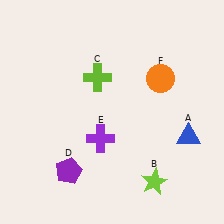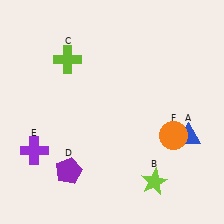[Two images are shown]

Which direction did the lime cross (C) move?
The lime cross (C) moved left.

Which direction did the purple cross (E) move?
The purple cross (E) moved left.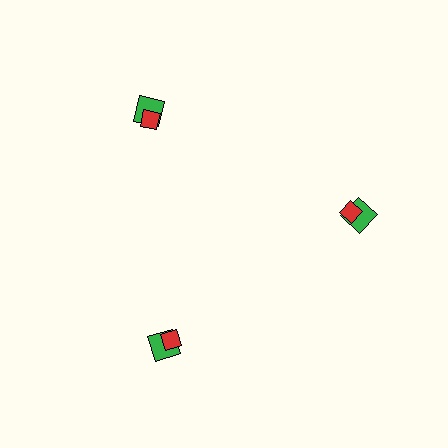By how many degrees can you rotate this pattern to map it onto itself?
The pattern maps onto itself every 120 degrees of rotation.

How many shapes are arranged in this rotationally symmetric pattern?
There are 6 shapes, arranged in 3 groups of 2.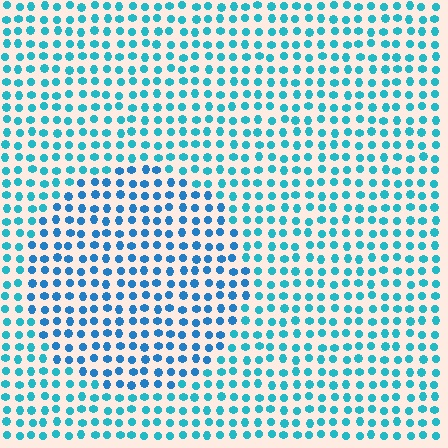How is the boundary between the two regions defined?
The boundary is defined purely by a slight shift in hue (about 22 degrees). Spacing, size, and orientation are identical on both sides.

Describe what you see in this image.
The image is filled with small cyan elements in a uniform arrangement. A circle-shaped region is visible where the elements are tinted to a slightly different hue, forming a subtle color boundary.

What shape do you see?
I see a circle.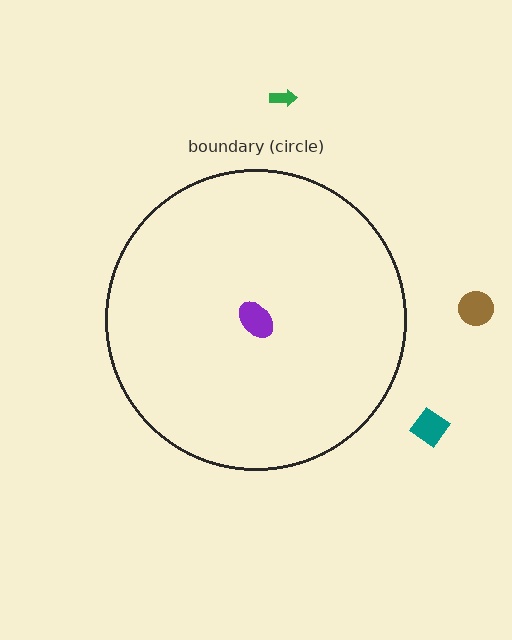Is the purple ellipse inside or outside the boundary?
Inside.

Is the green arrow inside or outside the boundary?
Outside.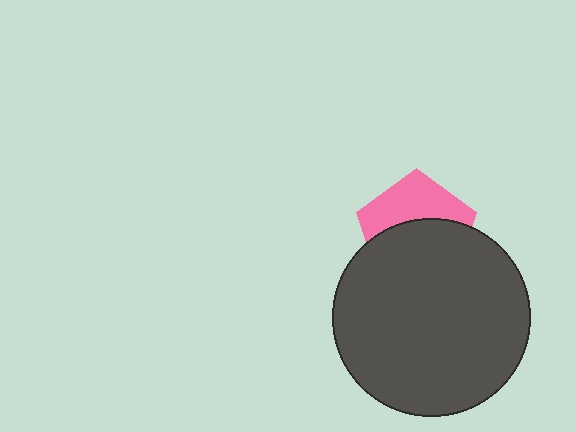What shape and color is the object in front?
The object in front is a dark gray circle.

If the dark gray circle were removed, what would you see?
You would see the complete pink pentagon.